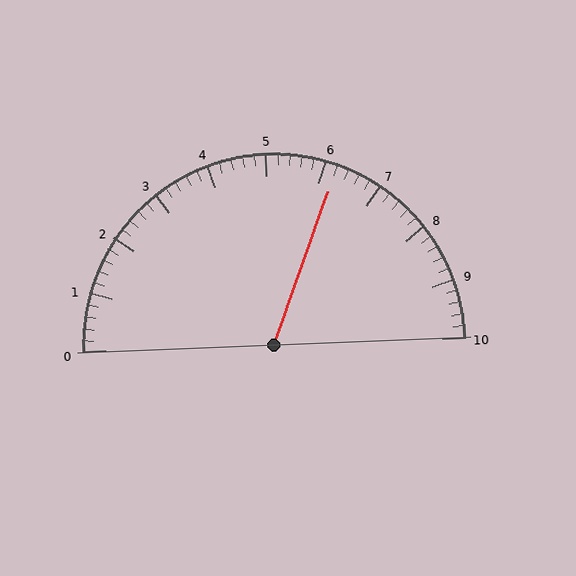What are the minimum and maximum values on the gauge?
The gauge ranges from 0 to 10.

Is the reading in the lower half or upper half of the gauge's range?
The reading is in the upper half of the range (0 to 10).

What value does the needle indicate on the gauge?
The needle indicates approximately 6.2.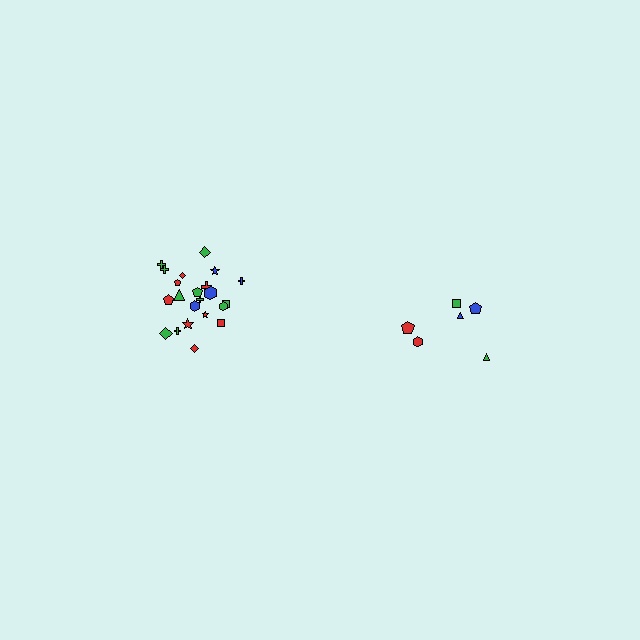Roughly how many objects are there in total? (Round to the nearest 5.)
Roughly 30 objects in total.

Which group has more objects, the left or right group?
The left group.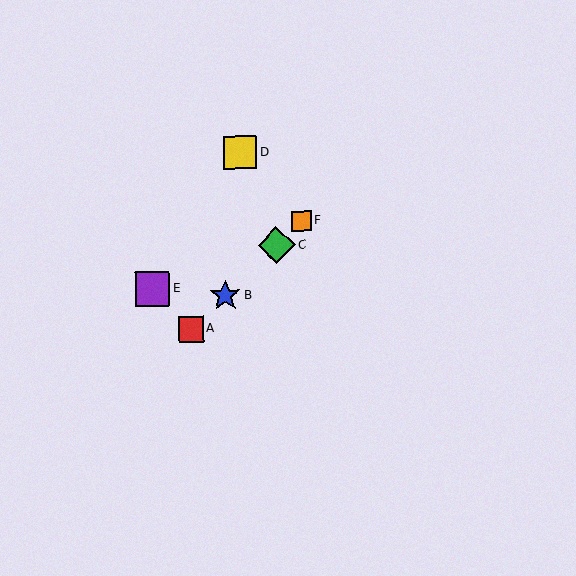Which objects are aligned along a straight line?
Objects A, B, C, F are aligned along a straight line.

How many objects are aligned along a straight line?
4 objects (A, B, C, F) are aligned along a straight line.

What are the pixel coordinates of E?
Object E is at (153, 289).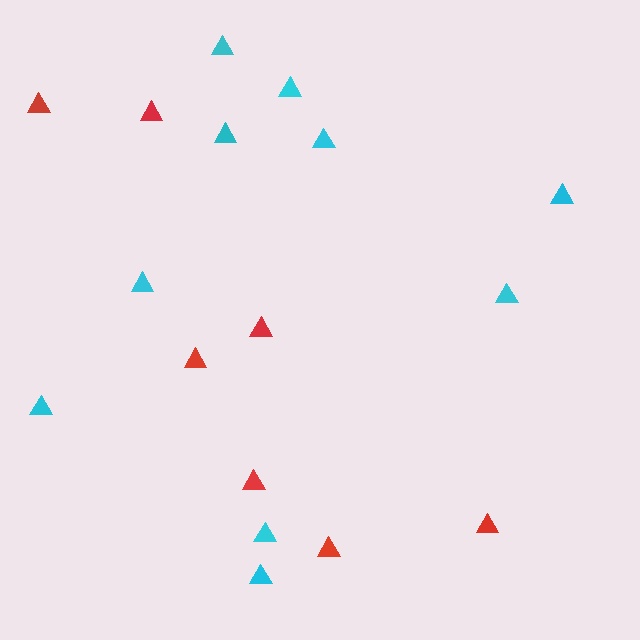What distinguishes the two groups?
There are 2 groups: one group of cyan triangles (10) and one group of red triangles (7).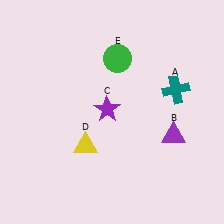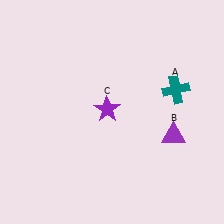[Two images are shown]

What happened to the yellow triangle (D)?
The yellow triangle (D) was removed in Image 2. It was in the bottom-left area of Image 1.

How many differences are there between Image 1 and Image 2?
There are 2 differences between the two images.